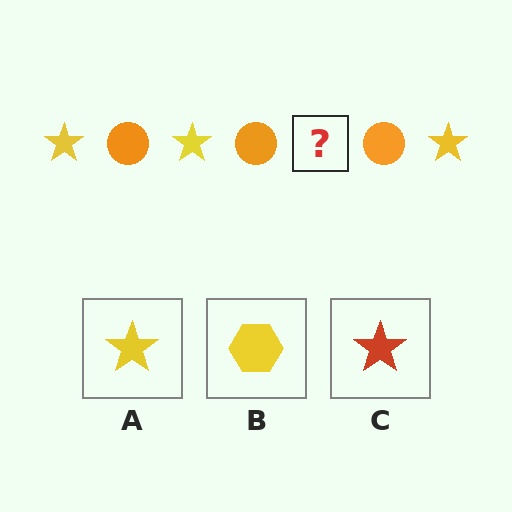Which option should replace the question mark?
Option A.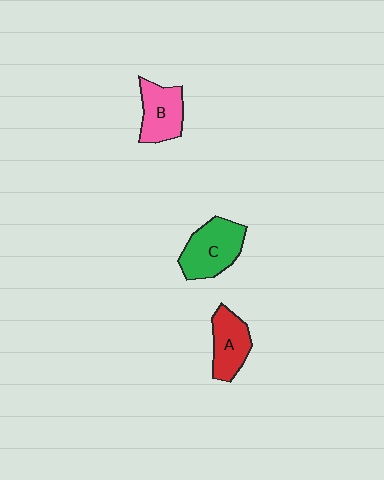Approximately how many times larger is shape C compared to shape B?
Approximately 1.2 times.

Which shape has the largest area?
Shape C (green).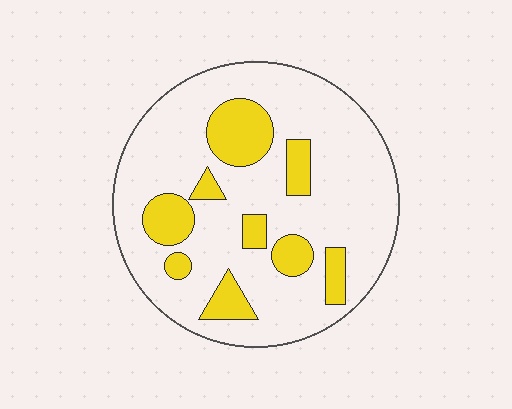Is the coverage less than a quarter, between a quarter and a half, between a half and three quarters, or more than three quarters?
Less than a quarter.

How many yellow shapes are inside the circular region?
9.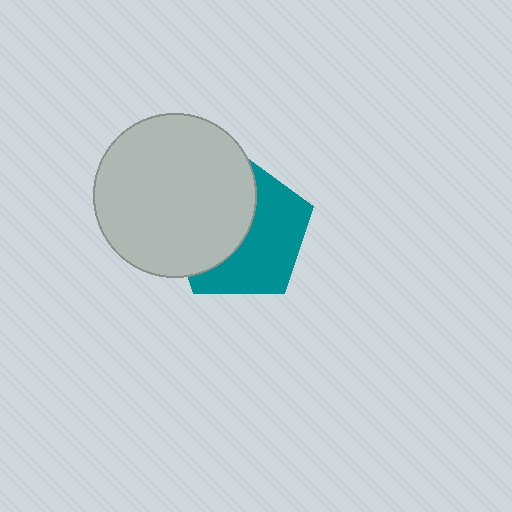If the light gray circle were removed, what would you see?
You would see the complete teal pentagon.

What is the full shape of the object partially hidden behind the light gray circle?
The partially hidden object is a teal pentagon.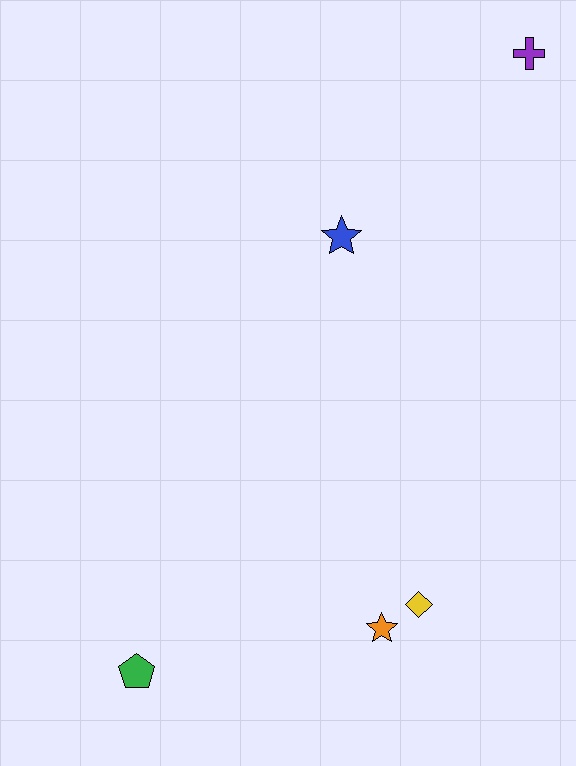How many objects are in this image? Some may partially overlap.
There are 5 objects.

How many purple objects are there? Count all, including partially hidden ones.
There is 1 purple object.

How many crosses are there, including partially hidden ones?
There is 1 cross.